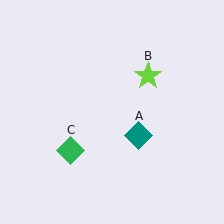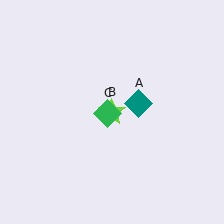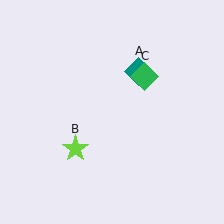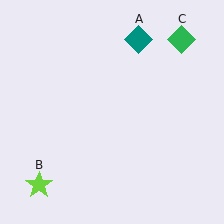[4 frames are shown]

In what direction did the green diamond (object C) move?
The green diamond (object C) moved up and to the right.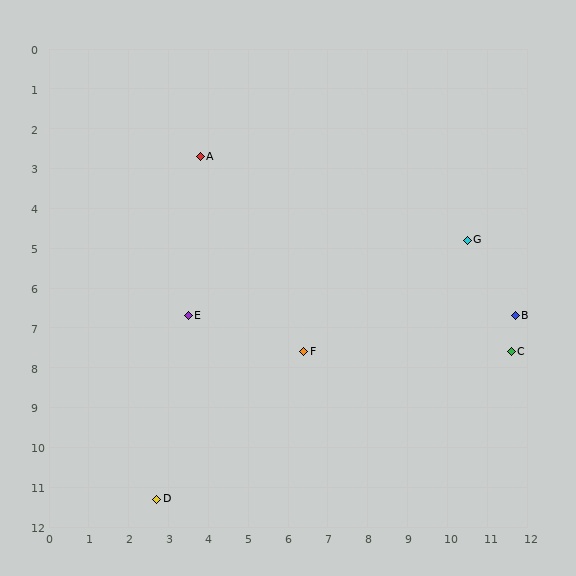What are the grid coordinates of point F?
Point F is at approximately (6.4, 7.6).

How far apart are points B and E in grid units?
Points B and E are about 8.2 grid units apart.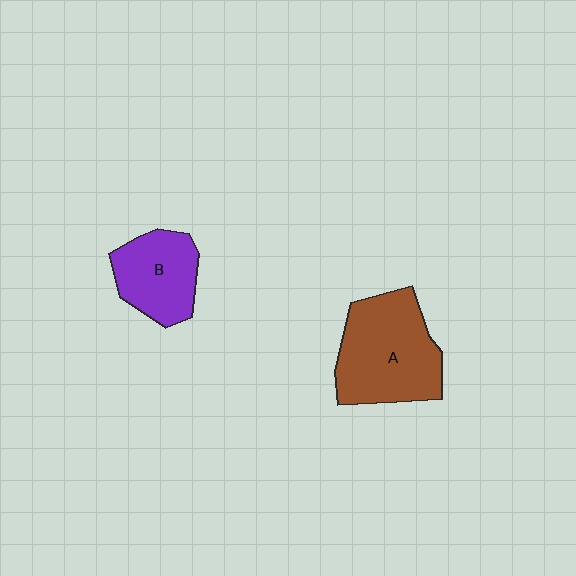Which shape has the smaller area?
Shape B (purple).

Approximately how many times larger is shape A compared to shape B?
Approximately 1.5 times.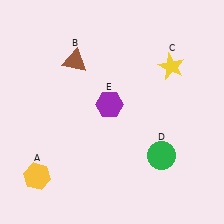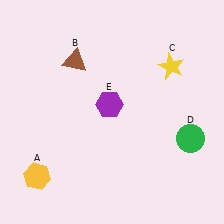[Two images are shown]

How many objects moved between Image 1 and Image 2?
1 object moved between the two images.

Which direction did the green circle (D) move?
The green circle (D) moved right.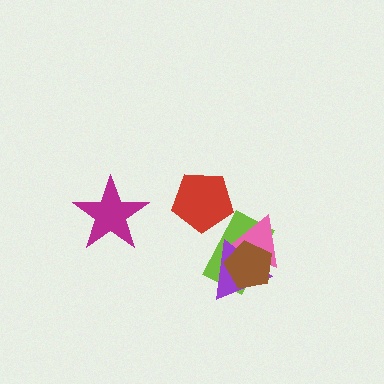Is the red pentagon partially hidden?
No, no other shape covers it.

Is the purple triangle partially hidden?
Yes, it is partially covered by another shape.